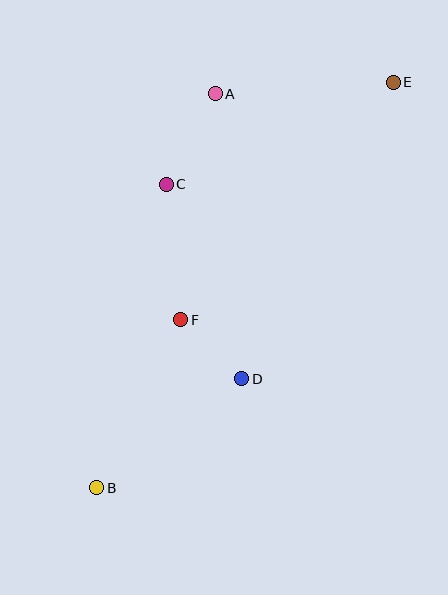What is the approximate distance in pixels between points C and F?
The distance between C and F is approximately 137 pixels.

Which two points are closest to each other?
Points D and F are closest to each other.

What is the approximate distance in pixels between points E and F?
The distance between E and F is approximately 319 pixels.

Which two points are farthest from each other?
Points B and E are farthest from each other.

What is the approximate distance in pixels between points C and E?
The distance between C and E is approximately 249 pixels.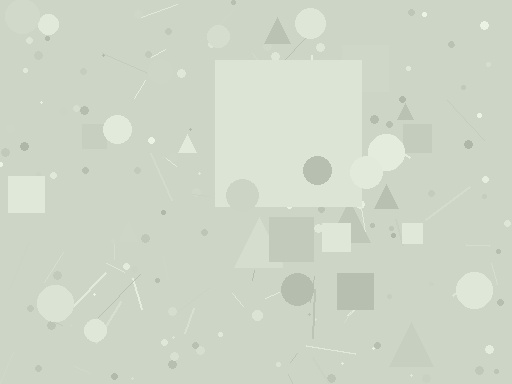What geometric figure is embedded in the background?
A square is embedded in the background.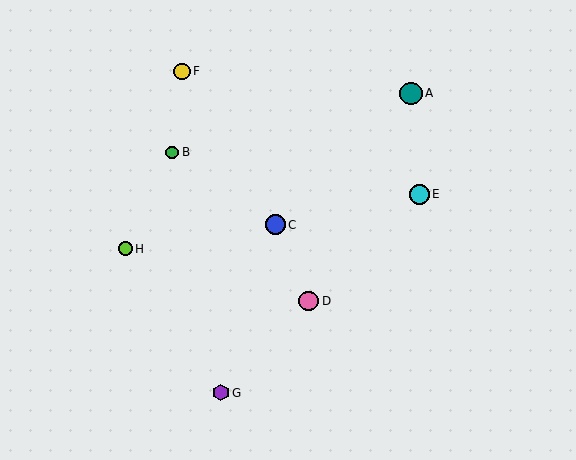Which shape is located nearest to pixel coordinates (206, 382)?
The purple hexagon (labeled G) at (221, 393) is nearest to that location.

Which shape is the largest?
The teal circle (labeled A) is the largest.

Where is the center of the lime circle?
The center of the lime circle is at (126, 249).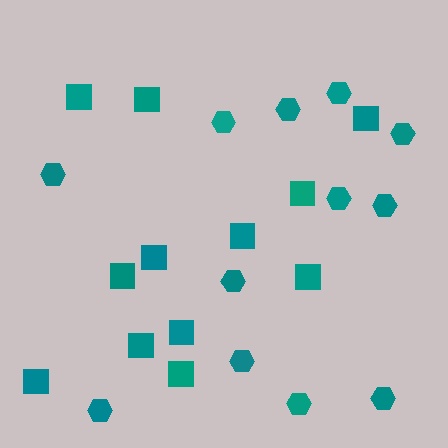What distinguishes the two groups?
There are 2 groups: one group of hexagons (12) and one group of squares (12).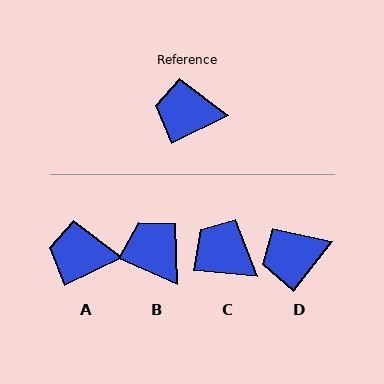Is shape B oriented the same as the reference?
No, it is off by about 51 degrees.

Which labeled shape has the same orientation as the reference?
A.